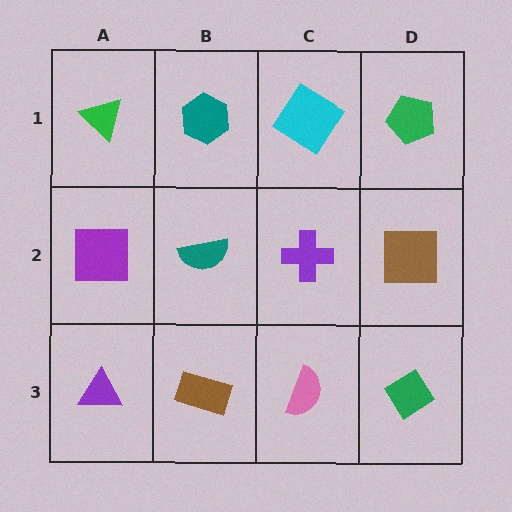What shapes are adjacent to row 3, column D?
A brown square (row 2, column D), a pink semicircle (row 3, column C).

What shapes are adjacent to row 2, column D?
A green pentagon (row 1, column D), a green diamond (row 3, column D), a purple cross (row 2, column C).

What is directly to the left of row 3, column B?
A purple triangle.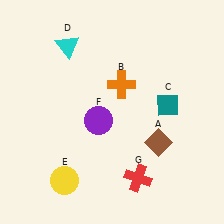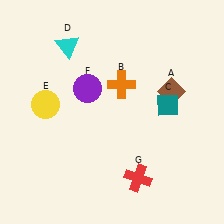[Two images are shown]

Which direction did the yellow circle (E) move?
The yellow circle (E) moved up.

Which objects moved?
The objects that moved are: the brown diamond (A), the yellow circle (E), the purple circle (F).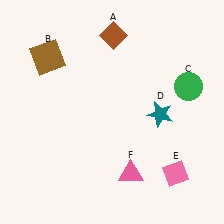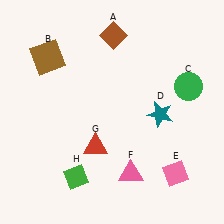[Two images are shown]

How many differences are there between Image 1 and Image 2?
There are 2 differences between the two images.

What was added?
A red triangle (G), a green diamond (H) were added in Image 2.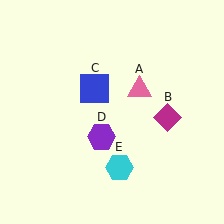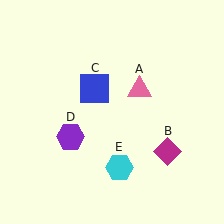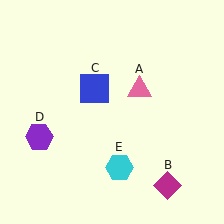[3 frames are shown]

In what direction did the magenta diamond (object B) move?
The magenta diamond (object B) moved down.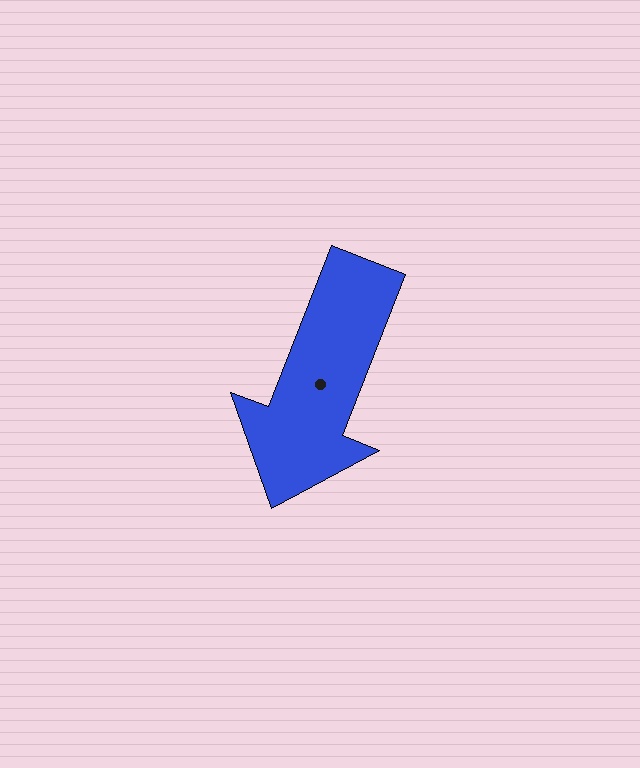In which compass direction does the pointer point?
South.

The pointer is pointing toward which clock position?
Roughly 7 o'clock.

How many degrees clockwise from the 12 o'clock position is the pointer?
Approximately 201 degrees.